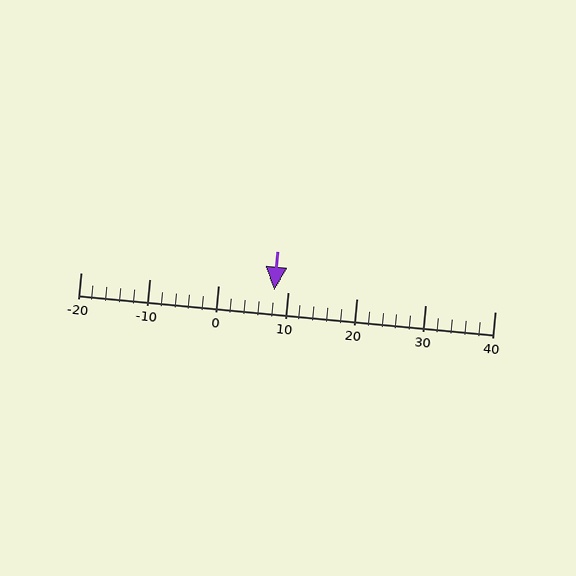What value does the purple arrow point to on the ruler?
The purple arrow points to approximately 8.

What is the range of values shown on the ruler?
The ruler shows values from -20 to 40.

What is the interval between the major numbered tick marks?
The major tick marks are spaced 10 units apart.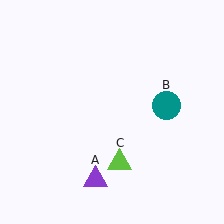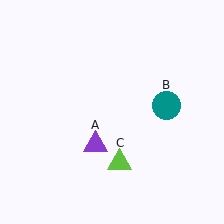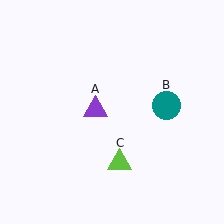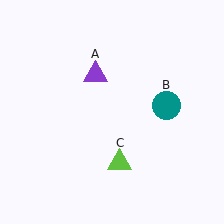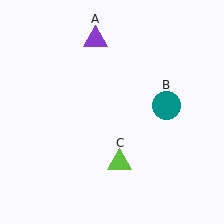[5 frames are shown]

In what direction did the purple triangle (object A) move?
The purple triangle (object A) moved up.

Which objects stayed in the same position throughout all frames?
Teal circle (object B) and lime triangle (object C) remained stationary.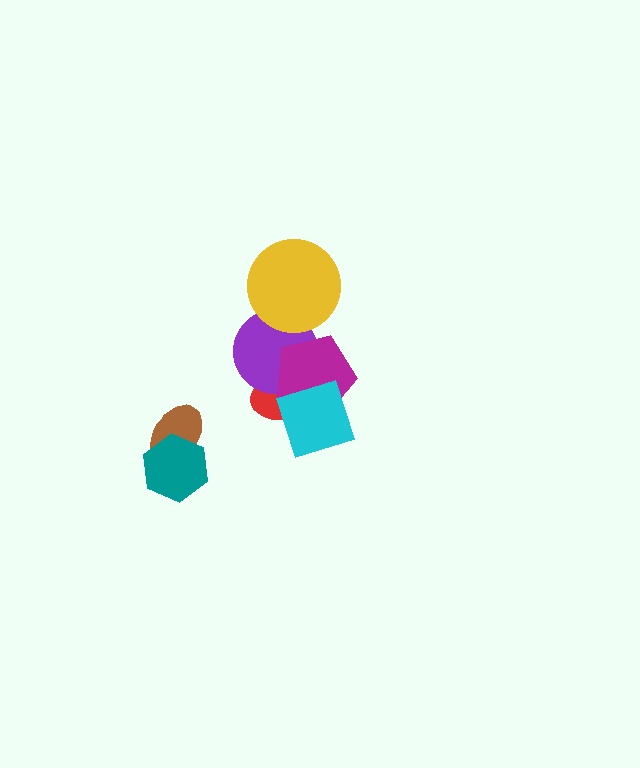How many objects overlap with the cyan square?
2 objects overlap with the cyan square.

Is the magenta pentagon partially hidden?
Yes, it is partially covered by another shape.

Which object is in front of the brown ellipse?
The teal hexagon is in front of the brown ellipse.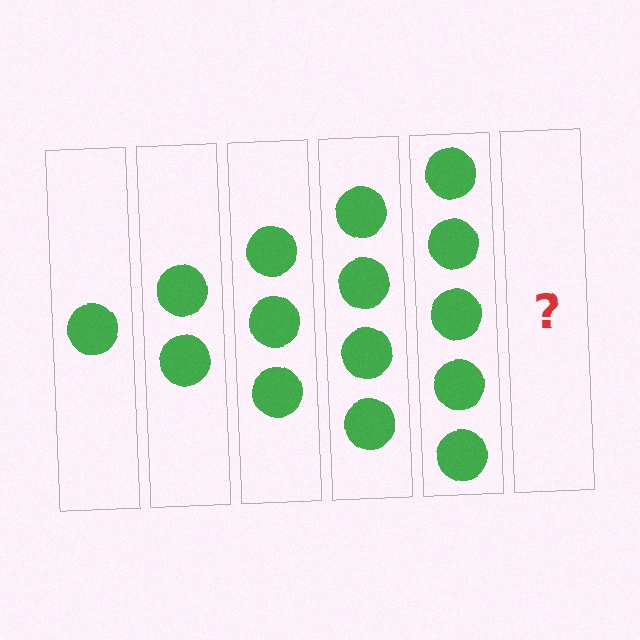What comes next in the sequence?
The next element should be 6 circles.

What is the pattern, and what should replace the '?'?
The pattern is that each step adds one more circle. The '?' should be 6 circles.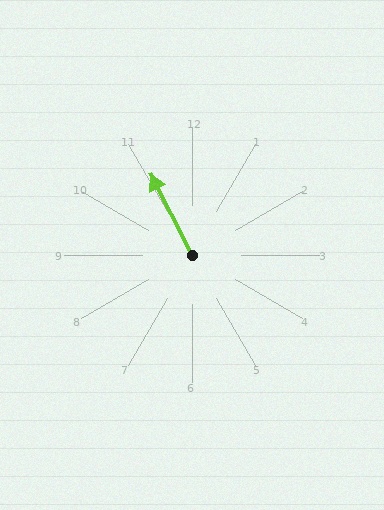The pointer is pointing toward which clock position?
Roughly 11 o'clock.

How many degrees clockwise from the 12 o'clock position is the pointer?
Approximately 333 degrees.